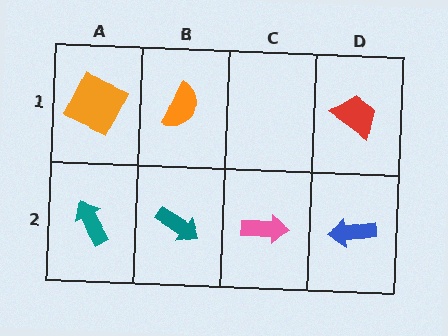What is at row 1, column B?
An orange semicircle.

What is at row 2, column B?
A teal arrow.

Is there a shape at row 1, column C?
No, that cell is empty.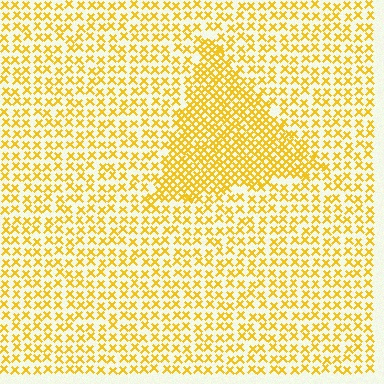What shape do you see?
I see a triangle.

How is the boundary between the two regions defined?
The boundary is defined by a change in element density (approximately 1.9x ratio). All elements are the same color, size, and shape.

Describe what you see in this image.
The image contains small yellow elements arranged at two different densities. A triangle-shaped region is visible where the elements are more densely packed than the surrounding area.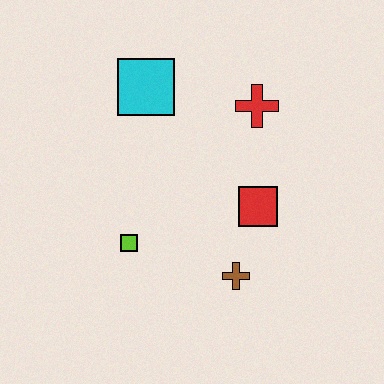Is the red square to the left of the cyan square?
No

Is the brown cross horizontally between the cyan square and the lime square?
No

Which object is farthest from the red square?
The cyan square is farthest from the red square.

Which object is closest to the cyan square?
The red cross is closest to the cyan square.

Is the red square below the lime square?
No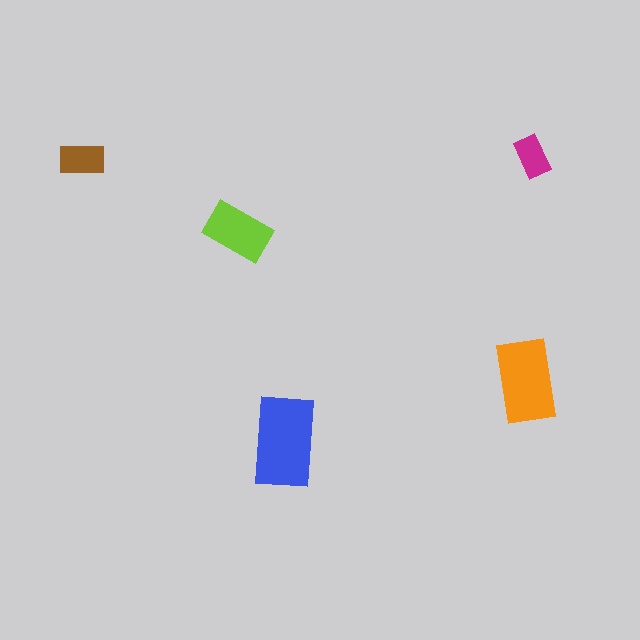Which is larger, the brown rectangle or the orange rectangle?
The orange one.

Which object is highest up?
The magenta rectangle is topmost.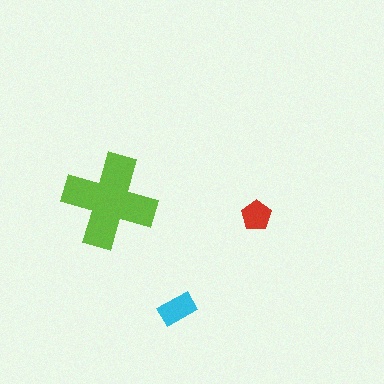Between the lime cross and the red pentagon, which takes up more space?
The lime cross.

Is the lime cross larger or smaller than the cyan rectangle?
Larger.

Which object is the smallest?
The red pentagon.